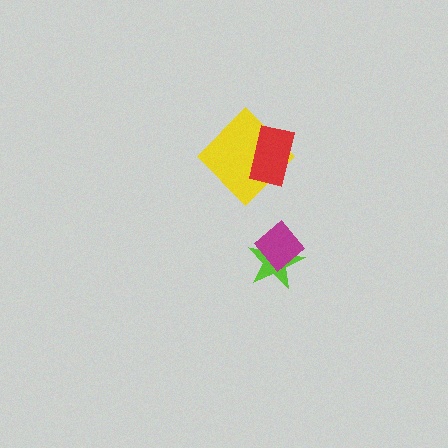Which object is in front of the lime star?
The magenta diamond is in front of the lime star.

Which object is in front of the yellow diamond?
The red rectangle is in front of the yellow diamond.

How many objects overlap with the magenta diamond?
1 object overlaps with the magenta diamond.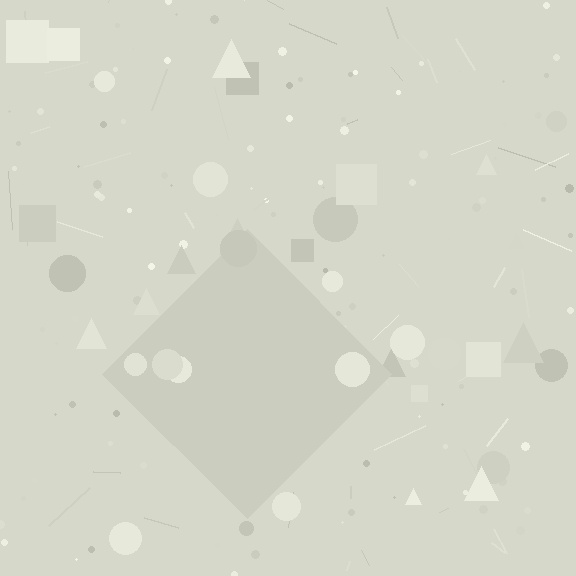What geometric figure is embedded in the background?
A diamond is embedded in the background.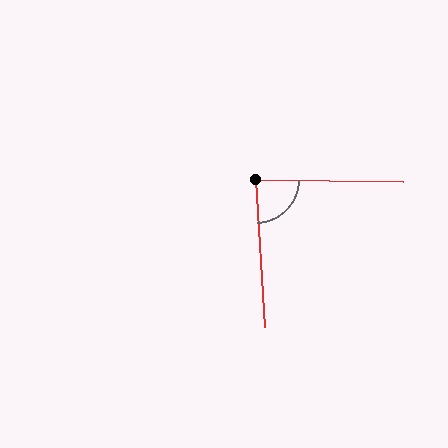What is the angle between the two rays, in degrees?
Approximately 86 degrees.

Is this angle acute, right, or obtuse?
It is approximately a right angle.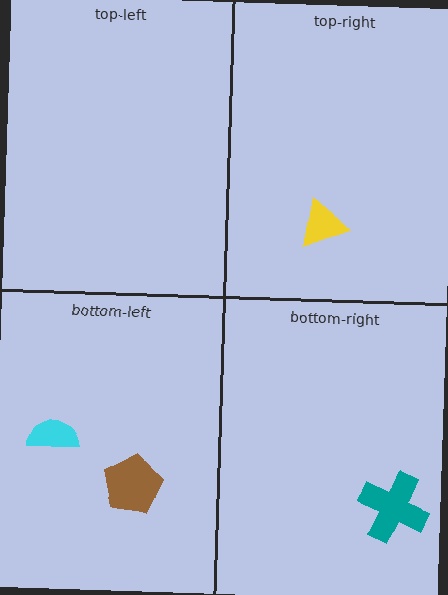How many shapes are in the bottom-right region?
1.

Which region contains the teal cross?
The bottom-right region.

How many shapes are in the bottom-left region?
2.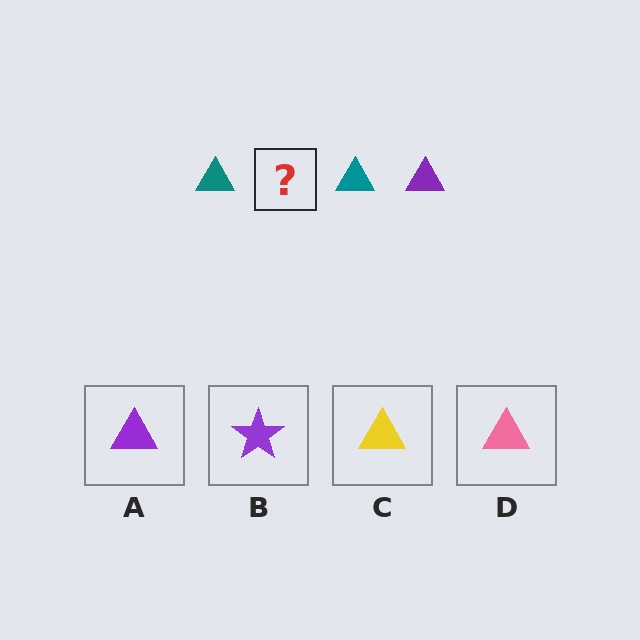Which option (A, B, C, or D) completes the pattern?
A.